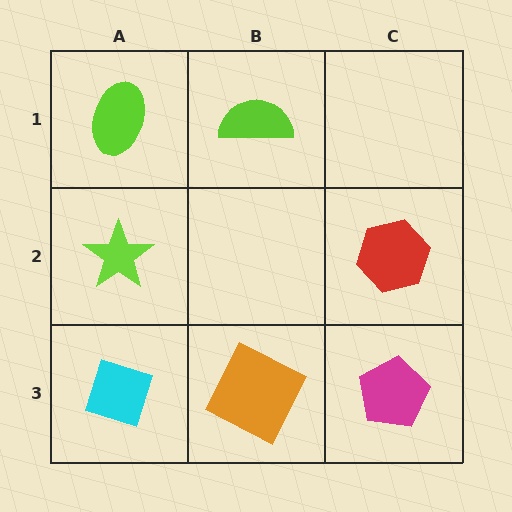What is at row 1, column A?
A lime ellipse.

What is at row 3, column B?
An orange square.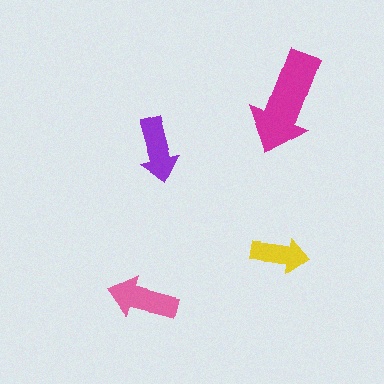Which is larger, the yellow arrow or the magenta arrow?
The magenta one.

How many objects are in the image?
There are 4 objects in the image.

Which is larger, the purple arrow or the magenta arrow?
The magenta one.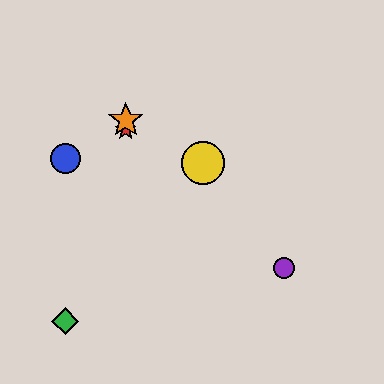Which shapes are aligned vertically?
The red star, the orange star are aligned vertically.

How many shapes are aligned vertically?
2 shapes (the red star, the orange star) are aligned vertically.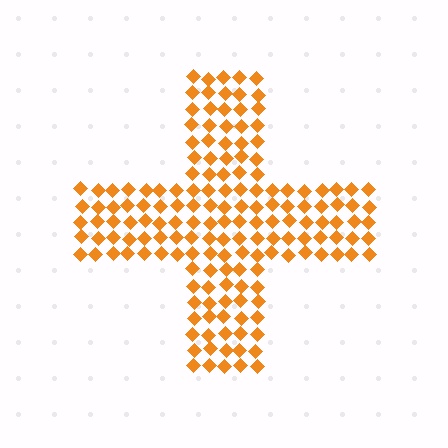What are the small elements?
The small elements are diamonds.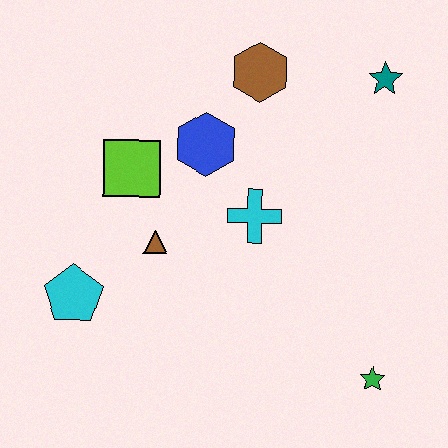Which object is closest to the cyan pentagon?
The brown triangle is closest to the cyan pentagon.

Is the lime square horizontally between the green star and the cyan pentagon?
Yes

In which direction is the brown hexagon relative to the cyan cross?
The brown hexagon is above the cyan cross.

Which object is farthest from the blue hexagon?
The green star is farthest from the blue hexagon.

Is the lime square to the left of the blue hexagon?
Yes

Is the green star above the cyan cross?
No